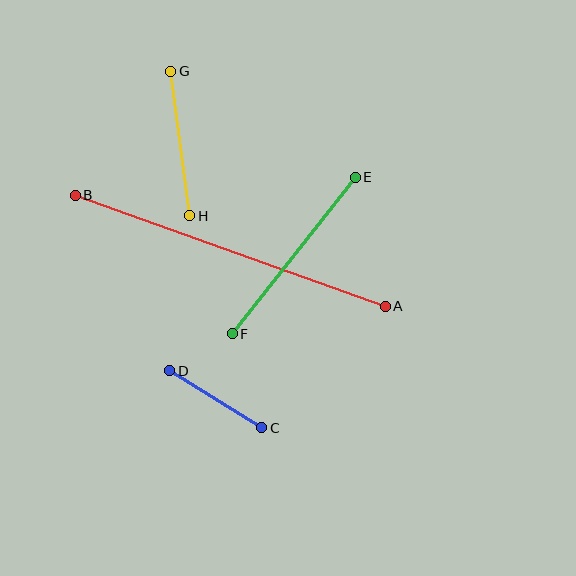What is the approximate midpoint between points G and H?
The midpoint is at approximately (180, 143) pixels.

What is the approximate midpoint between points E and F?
The midpoint is at approximately (294, 255) pixels.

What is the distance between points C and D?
The distance is approximately 108 pixels.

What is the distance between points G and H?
The distance is approximately 146 pixels.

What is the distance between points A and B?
The distance is approximately 329 pixels.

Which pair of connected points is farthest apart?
Points A and B are farthest apart.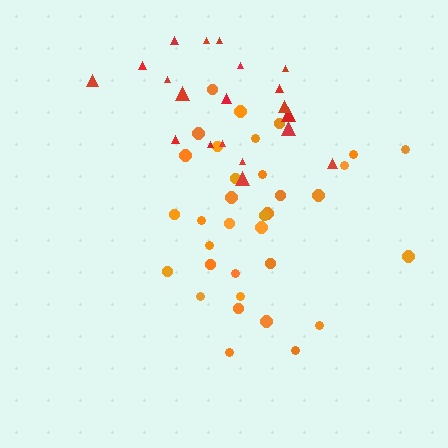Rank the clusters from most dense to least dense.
orange, red.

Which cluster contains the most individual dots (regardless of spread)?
Orange (34).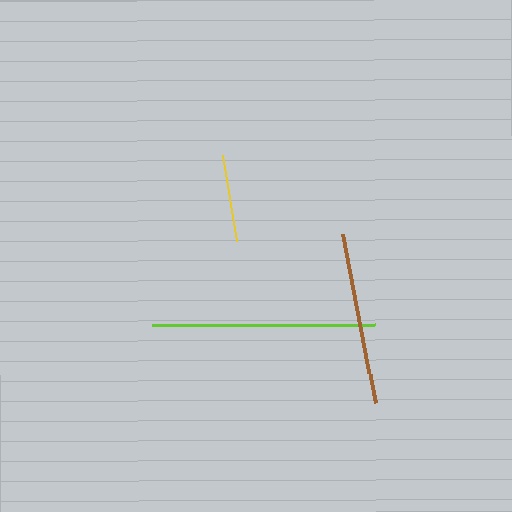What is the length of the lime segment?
The lime segment is approximately 223 pixels long.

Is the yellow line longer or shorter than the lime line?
The lime line is longer than the yellow line.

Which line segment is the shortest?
The yellow line is the shortest at approximately 88 pixels.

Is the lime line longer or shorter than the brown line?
The lime line is longer than the brown line.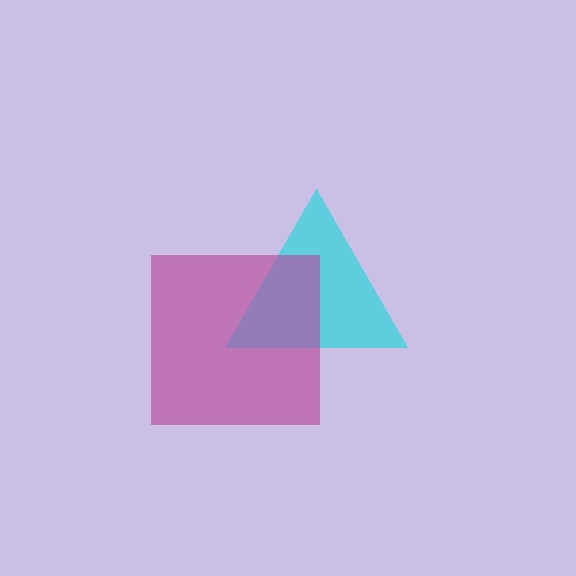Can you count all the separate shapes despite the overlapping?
Yes, there are 2 separate shapes.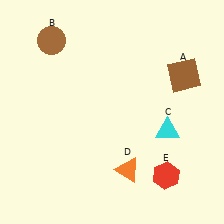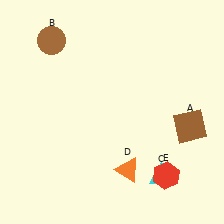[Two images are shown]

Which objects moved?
The objects that moved are: the brown square (A), the cyan triangle (C).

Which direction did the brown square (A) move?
The brown square (A) moved down.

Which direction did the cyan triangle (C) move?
The cyan triangle (C) moved down.